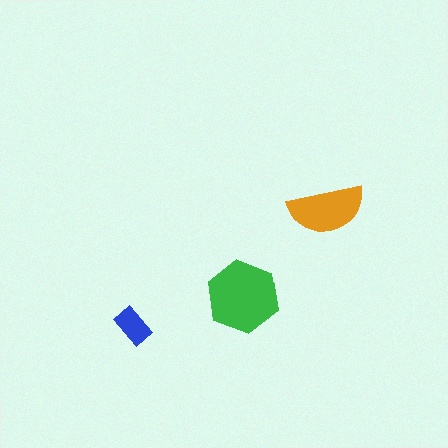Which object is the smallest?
The blue rectangle.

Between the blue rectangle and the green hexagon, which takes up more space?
The green hexagon.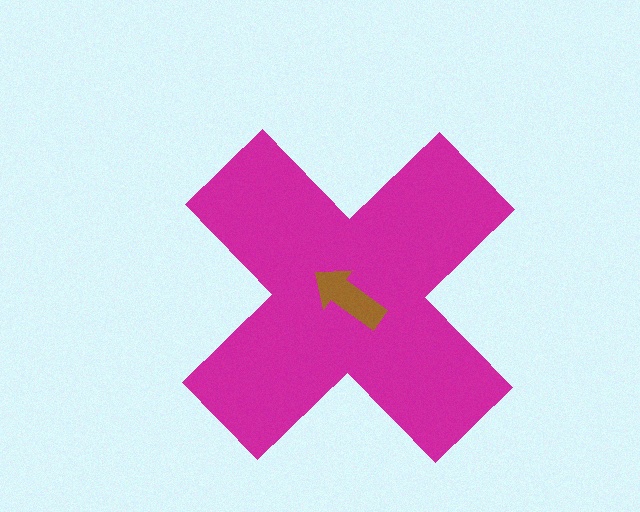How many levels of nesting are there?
2.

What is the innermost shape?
The brown arrow.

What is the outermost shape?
The magenta cross.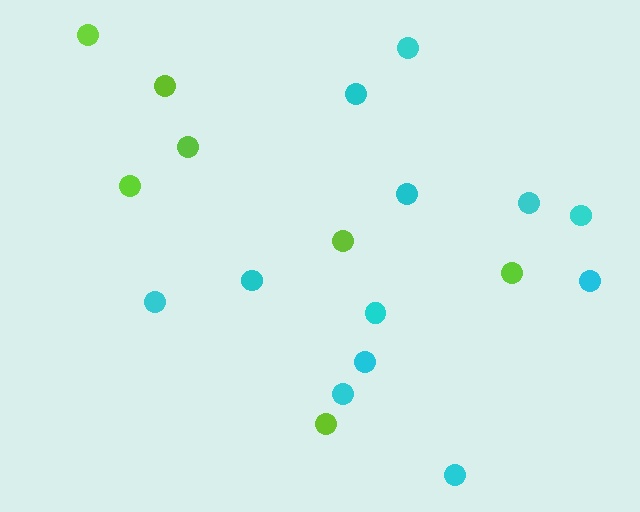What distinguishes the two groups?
There are 2 groups: one group of lime circles (7) and one group of cyan circles (12).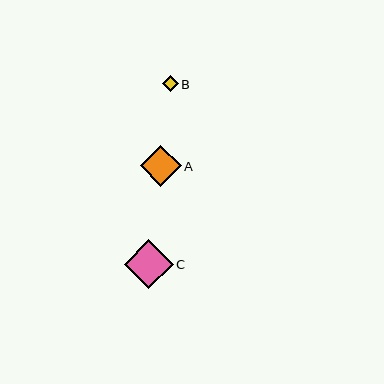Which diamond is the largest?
Diamond C is the largest with a size of approximately 49 pixels.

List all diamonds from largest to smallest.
From largest to smallest: C, A, B.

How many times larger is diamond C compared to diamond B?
Diamond C is approximately 3.1 times the size of diamond B.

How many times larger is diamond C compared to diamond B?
Diamond C is approximately 3.1 times the size of diamond B.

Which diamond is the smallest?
Diamond B is the smallest with a size of approximately 16 pixels.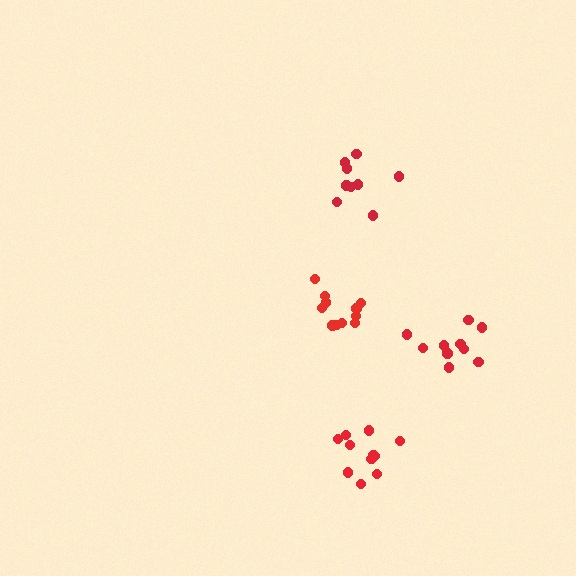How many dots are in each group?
Group 1: 9 dots, Group 2: 11 dots, Group 3: 10 dots, Group 4: 11 dots (41 total).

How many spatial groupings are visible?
There are 4 spatial groupings.